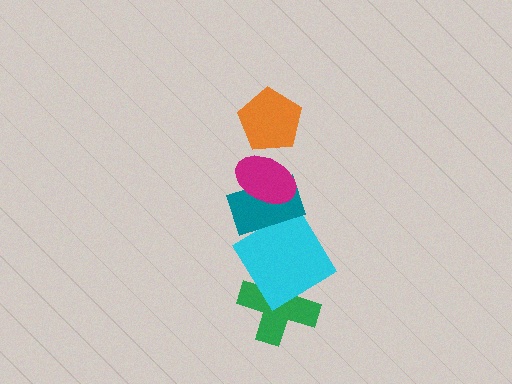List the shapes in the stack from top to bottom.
From top to bottom: the orange pentagon, the magenta ellipse, the teal rectangle, the cyan diamond, the green cross.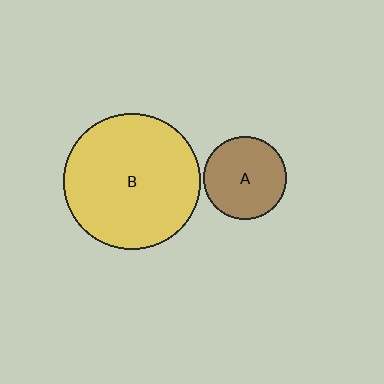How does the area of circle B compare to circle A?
Approximately 2.7 times.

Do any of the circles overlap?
No, none of the circles overlap.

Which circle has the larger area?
Circle B (yellow).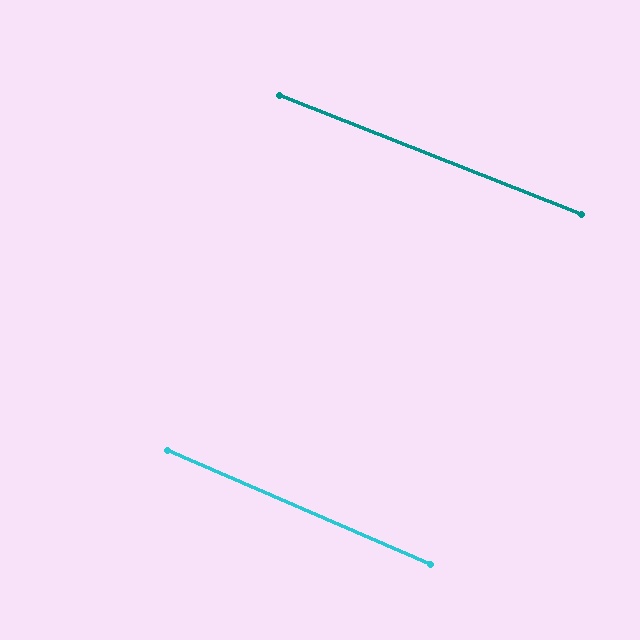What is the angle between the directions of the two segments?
Approximately 2 degrees.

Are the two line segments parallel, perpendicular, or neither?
Parallel — their directions differ by only 1.9°.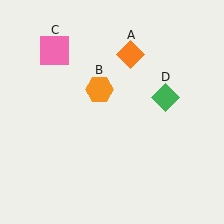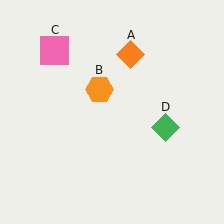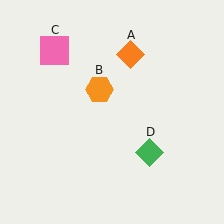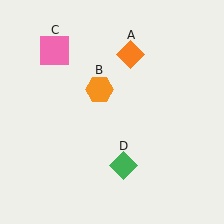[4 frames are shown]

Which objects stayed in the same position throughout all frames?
Orange diamond (object A) and orange hexagon (object B) and pink square (object C) remained stationary.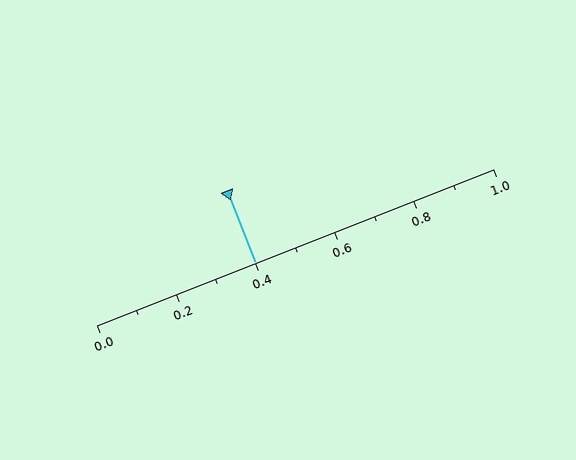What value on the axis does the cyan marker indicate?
The marker indicates approximately 0.4.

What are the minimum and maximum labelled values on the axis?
The axis runs from 0.0 to 1.0.